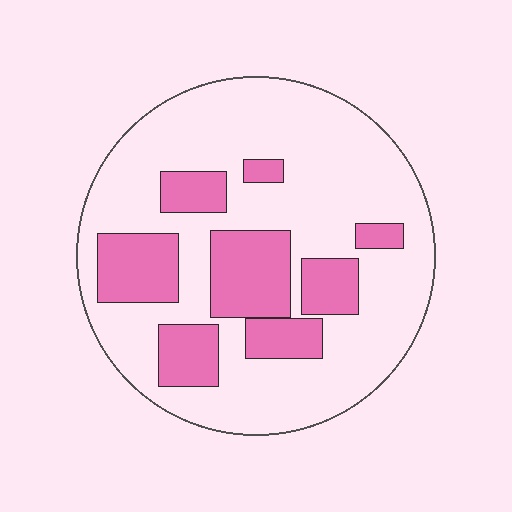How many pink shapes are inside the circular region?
8.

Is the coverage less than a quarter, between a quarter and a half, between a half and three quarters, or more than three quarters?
Between a quarter and a half.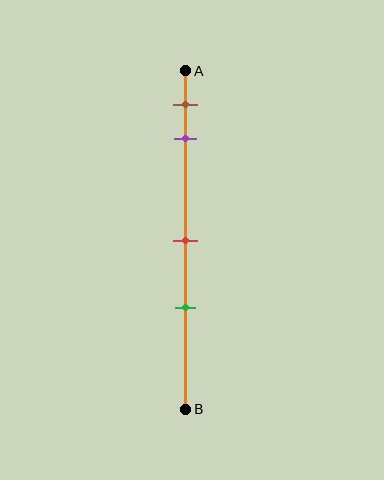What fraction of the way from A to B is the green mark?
The green mark is approximately 70% (0.7) of the way from A to B.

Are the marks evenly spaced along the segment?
No, the marks are not evenly spaced.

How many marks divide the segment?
There are 4 marks dividing the segment.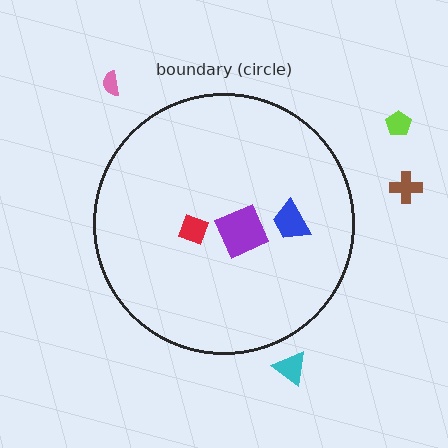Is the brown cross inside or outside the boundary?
Outside.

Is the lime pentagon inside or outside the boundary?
Outside.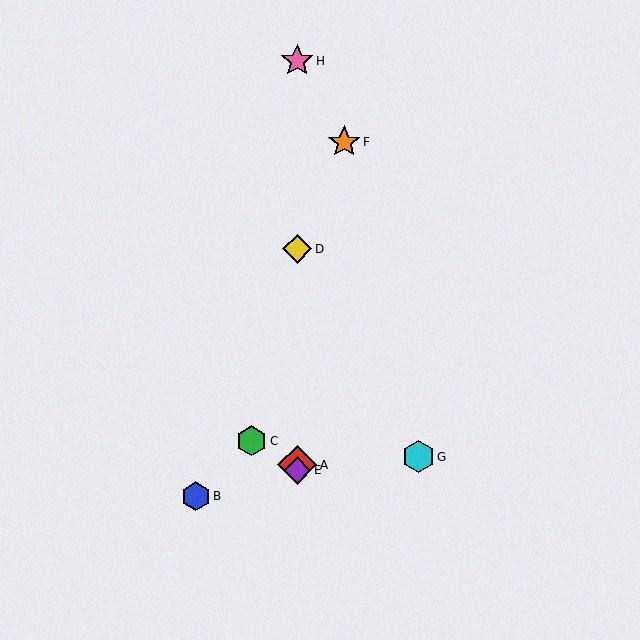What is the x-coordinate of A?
Object A is at x≈297.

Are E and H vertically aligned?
Yes, both are at x≈297.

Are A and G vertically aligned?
No, A is at x≈297 and G is at x≈419.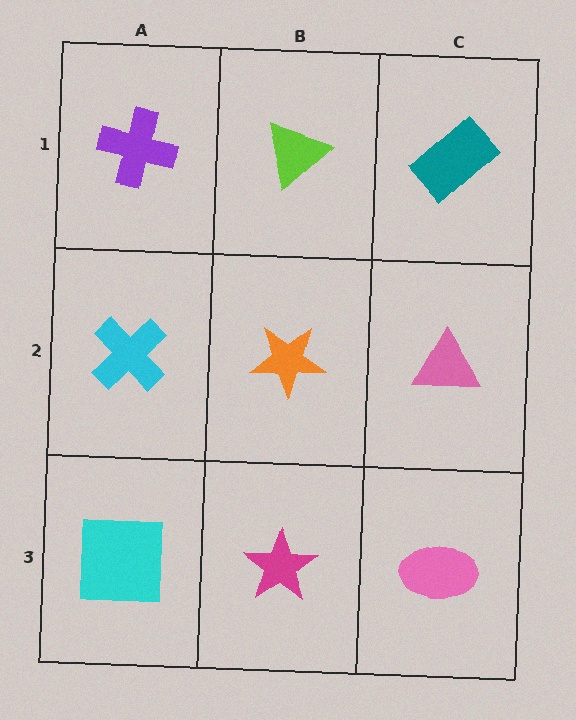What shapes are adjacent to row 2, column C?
A teal rectangle (row 1, column C), a pink ellipse (row 3, column C), an orange star (row 2, column B).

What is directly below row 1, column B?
An orange star.